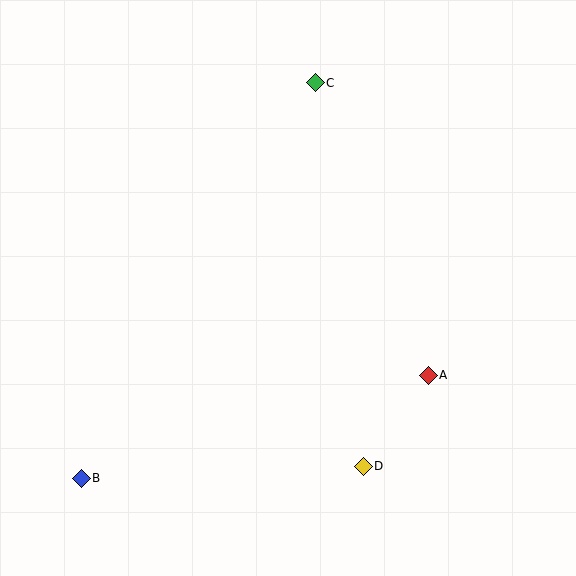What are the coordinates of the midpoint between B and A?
The midpoint between B and A is at (255, 427).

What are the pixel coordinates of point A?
Point A is at (428, 375).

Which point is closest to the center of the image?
Point A at (428, 375) is closest to the center.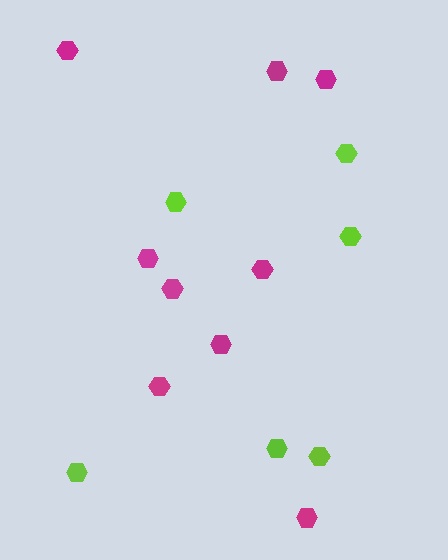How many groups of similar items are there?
There are 2 groups: one group of lime hexagons (6) and one group of magenta hexagons (9).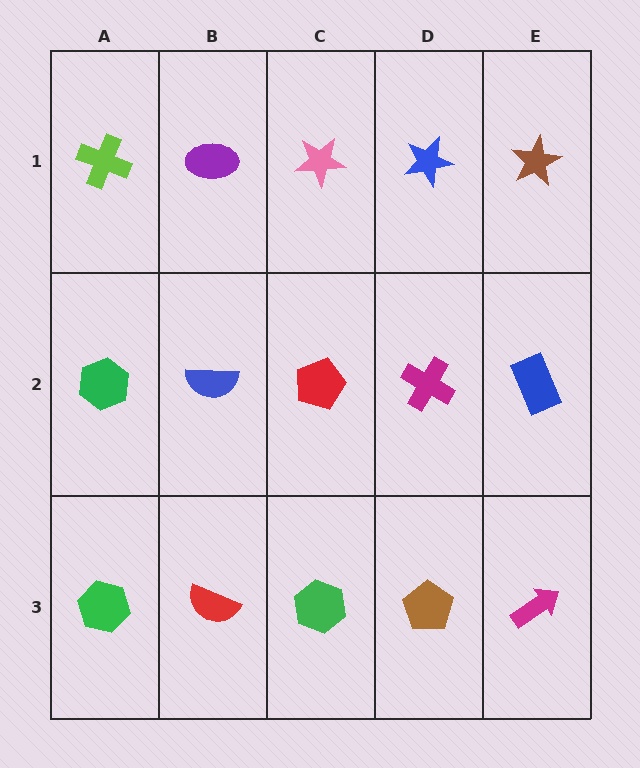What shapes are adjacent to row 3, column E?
A blue rectangle (row 2, column E), a brown pentagon (row 3, column D).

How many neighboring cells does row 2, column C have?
4.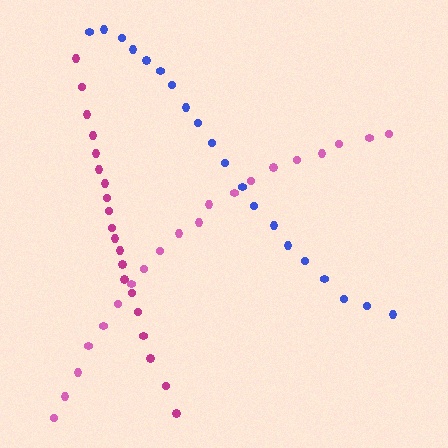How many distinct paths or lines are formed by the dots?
There are 3 distinct paths.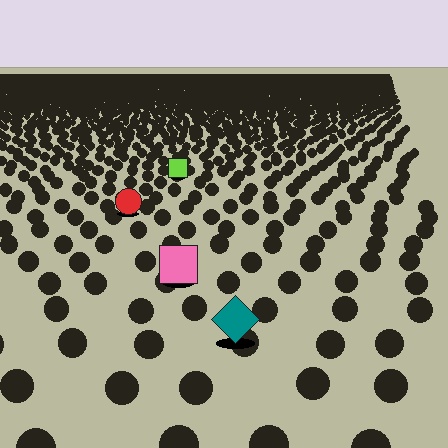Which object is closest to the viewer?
The teal diamond is closest. The texture marks near it are larger and more spread out.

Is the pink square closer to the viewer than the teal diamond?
No. The teal diamond is closer — you can tell from the texture gradient: the ground texture is coarser near it.